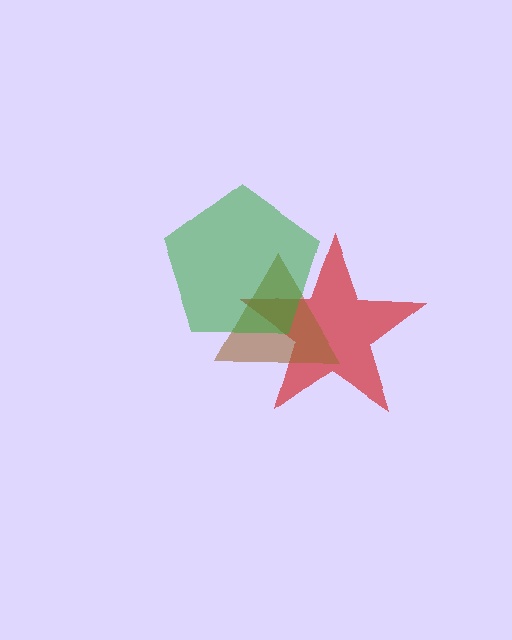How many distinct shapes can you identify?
There are 3 distinct shapes: a red star, a brown triangle, a green pentagon.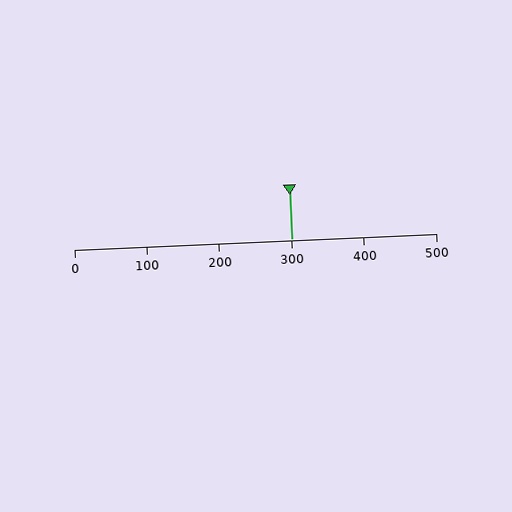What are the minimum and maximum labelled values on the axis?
The axis runs from 0 to 500.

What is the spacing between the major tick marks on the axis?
The major ticks are spaced 100 apart.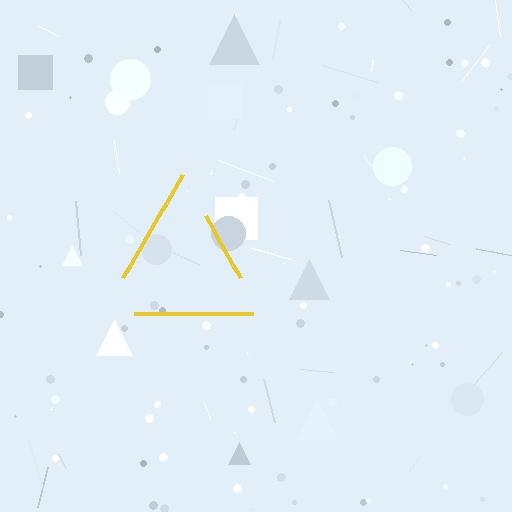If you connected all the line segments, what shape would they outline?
They would outline a triangle.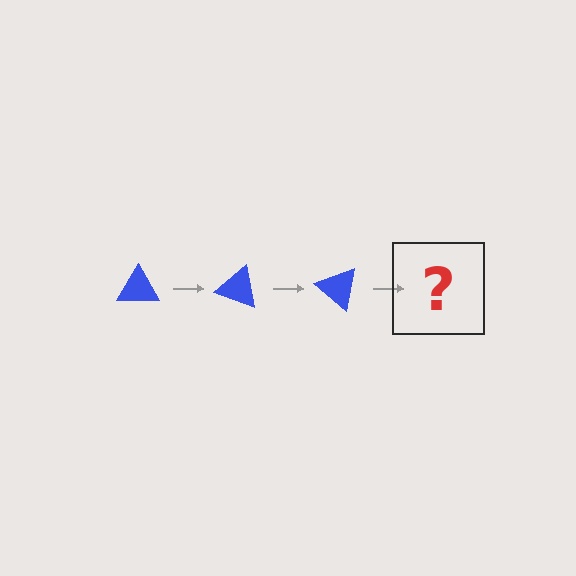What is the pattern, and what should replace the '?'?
The pattern is that the triangle rotates 20 degrees each step. The '?' should be a blue triangle rotated 60 degrees.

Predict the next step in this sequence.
The next step is a blue triangle rotated 60 degrees.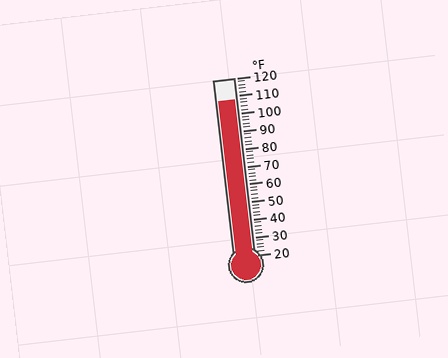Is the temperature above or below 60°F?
The temperature is above 60°F.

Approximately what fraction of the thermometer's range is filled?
The thermometer is filled to approximately 90% of its range.